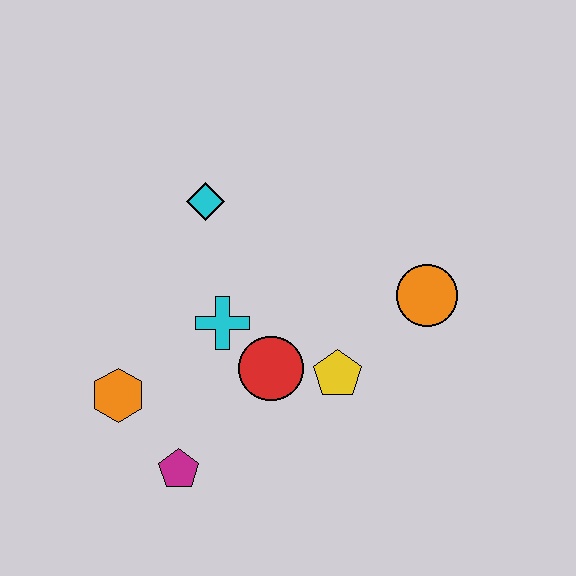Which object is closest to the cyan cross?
The red circle is closest to the cyan cross.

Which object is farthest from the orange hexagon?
The orange circle is farthest from the orange hexagon.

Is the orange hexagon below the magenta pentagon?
No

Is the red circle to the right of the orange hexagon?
Yes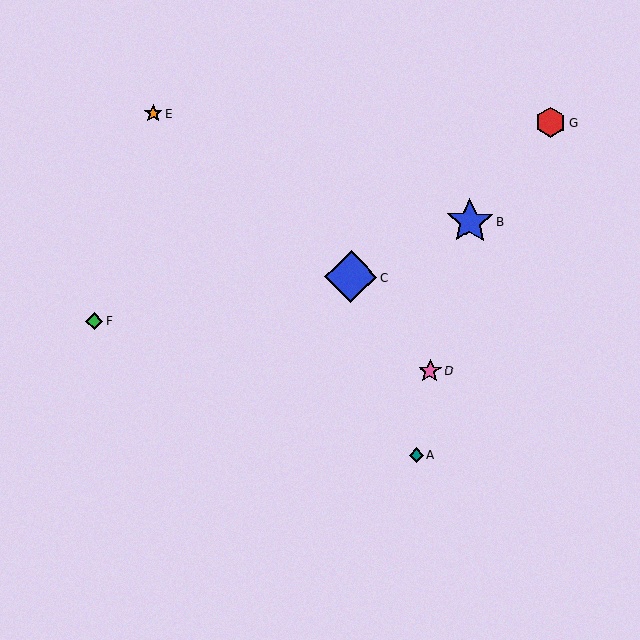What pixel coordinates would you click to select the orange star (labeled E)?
Click at (153, 114) to select the orange star E.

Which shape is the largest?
The blue diamond (labeled C) is the largest.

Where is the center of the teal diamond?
The center of the teal diamond is at (416, 455).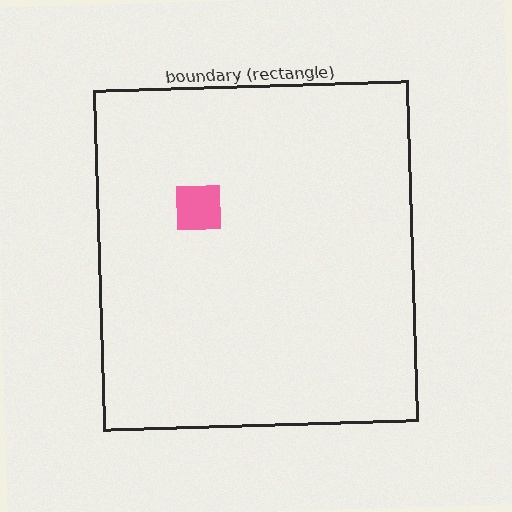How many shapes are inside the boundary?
1 inside, 0 outside.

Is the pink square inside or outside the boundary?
Inside.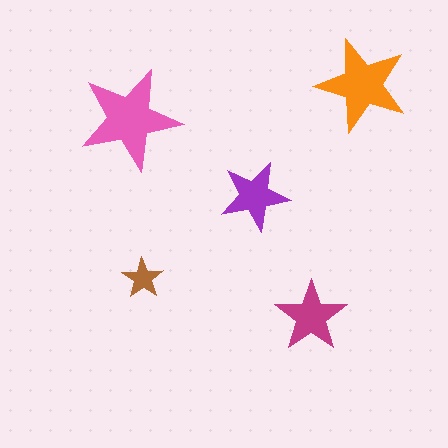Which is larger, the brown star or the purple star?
The purple one.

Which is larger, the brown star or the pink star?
The pink one.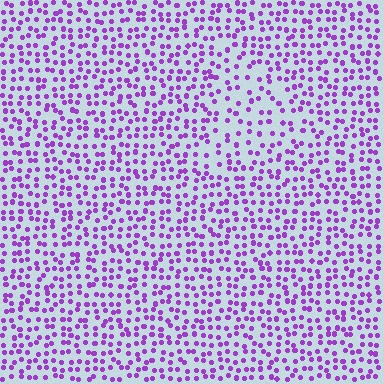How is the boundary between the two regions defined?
The boundary is defined by a change in element density (approximately 1.6x ratio). All elements are the same color, size, and shape.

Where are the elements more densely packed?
The elements are more densely packed outside the triangle boundary.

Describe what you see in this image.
The image contains small purple elements arranged at two different densities. A triangle-shaped region is visible where the elements are less densely packed than the surrounding area.